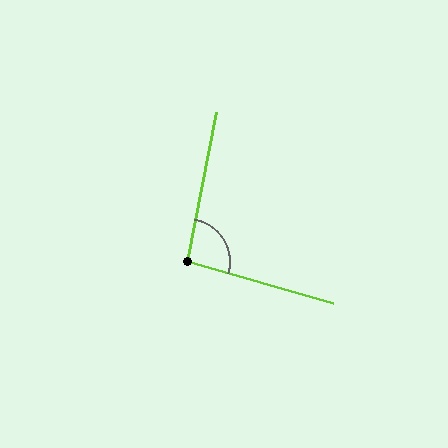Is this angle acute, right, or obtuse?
It is obtuse.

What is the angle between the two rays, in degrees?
Approximately 95 degrees.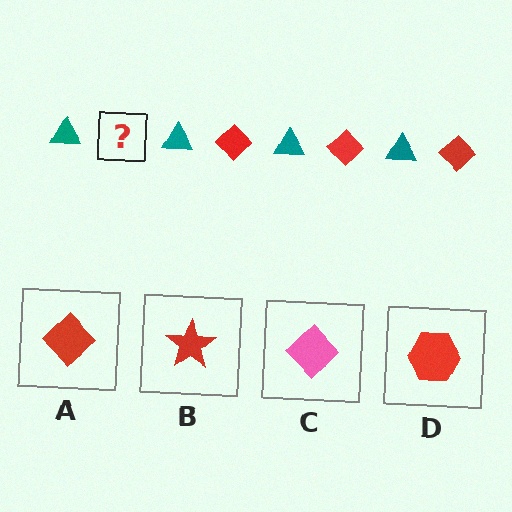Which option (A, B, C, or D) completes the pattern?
A.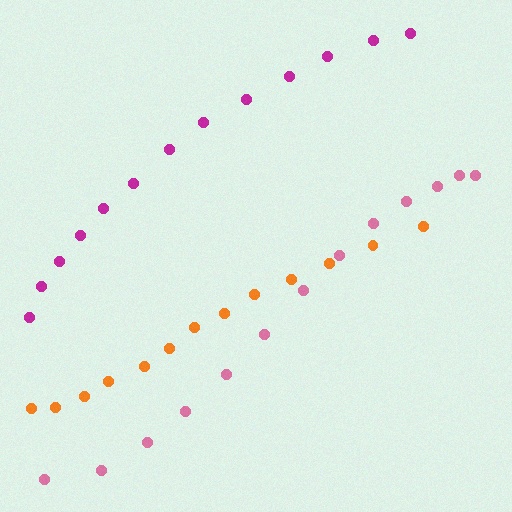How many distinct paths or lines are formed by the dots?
There are 3 distinct paths.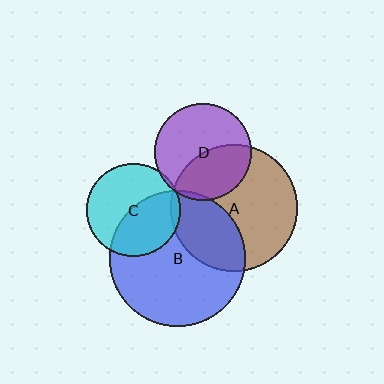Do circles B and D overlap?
Yes.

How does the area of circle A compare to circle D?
Approximately 1.7 times.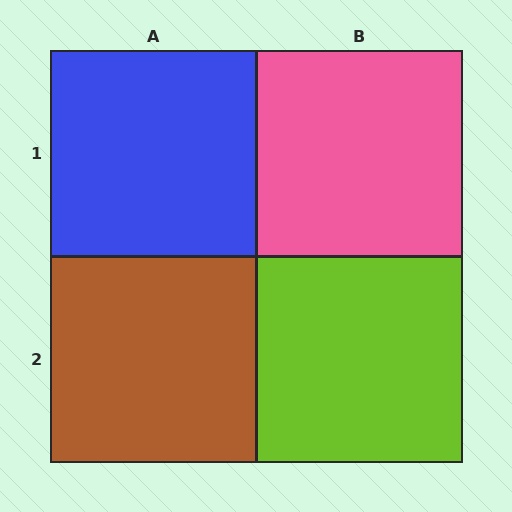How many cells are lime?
1 cell is lime.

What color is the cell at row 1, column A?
Blue.